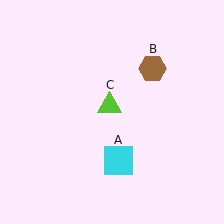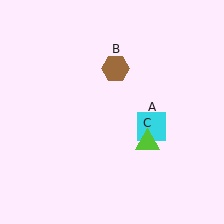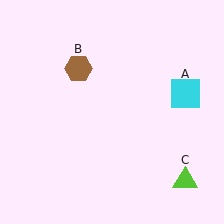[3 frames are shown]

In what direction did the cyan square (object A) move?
The cyan square (object A) moved up and to the right.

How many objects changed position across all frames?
3 objects changed position: cyan square (object A), brown hexagon (object B), lime triangle (object C).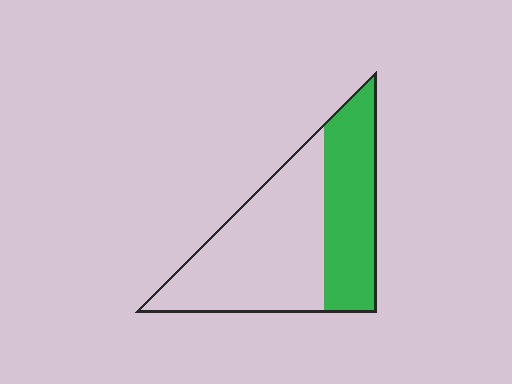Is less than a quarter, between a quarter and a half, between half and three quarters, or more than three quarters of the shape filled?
Between a quarter and a half.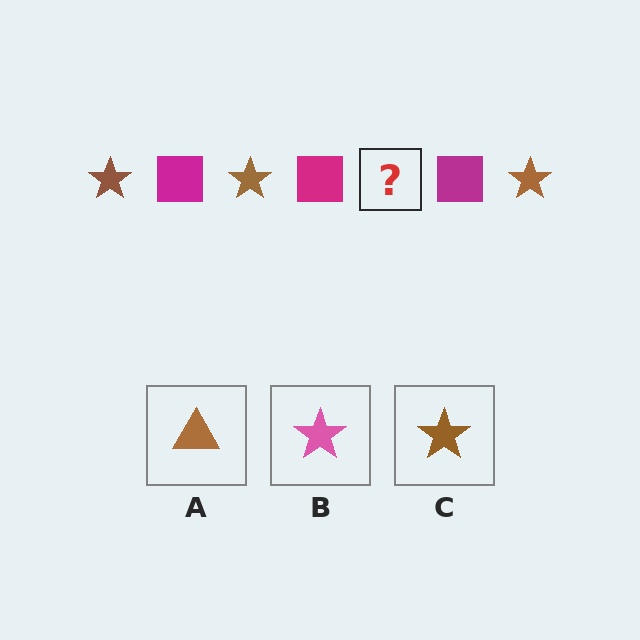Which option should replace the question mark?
Option C.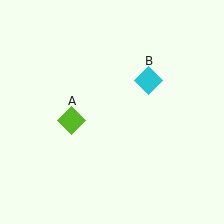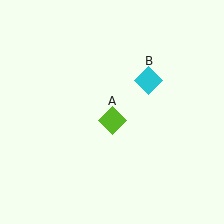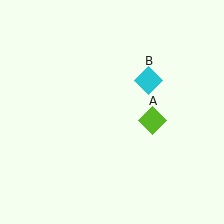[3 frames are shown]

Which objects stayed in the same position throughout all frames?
Cyan diamond (object B) remained stationary.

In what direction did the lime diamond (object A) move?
The lime diamond (object A) moved right.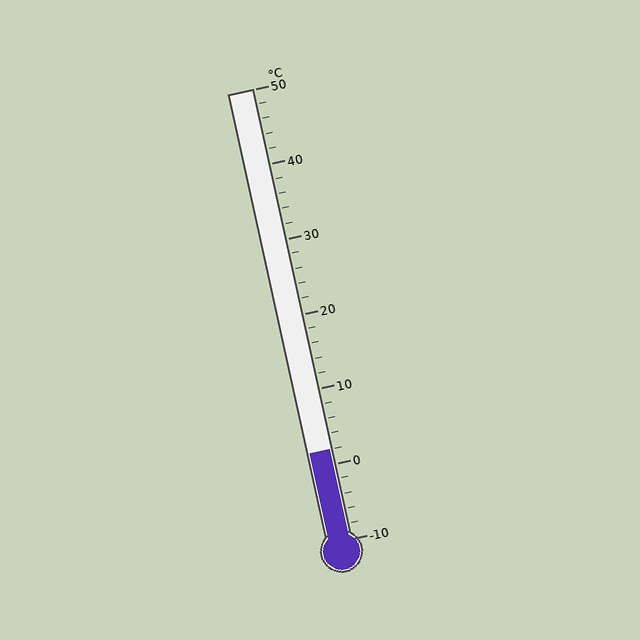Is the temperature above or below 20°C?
The temperature is below 20°C.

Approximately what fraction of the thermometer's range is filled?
The thermometer is filled to approximately 20% of its range.